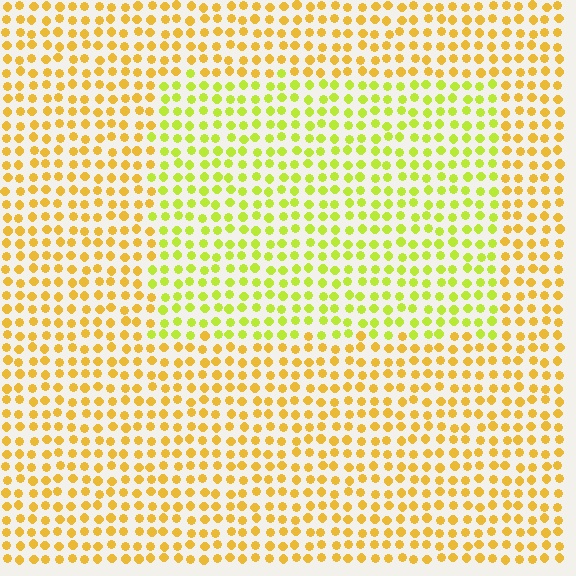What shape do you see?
I see a rectangle.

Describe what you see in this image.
The image is filled with small yellow elements in a uniform arrangement. A rectangle-shaped region is visible where the elements are tinted to a slightly different hue, forming a subtle color boundary.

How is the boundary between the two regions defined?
The boundary is defined purely by a slight shift in hue (about 33 degrees). Spacing, size, and orientation are identical on both sides.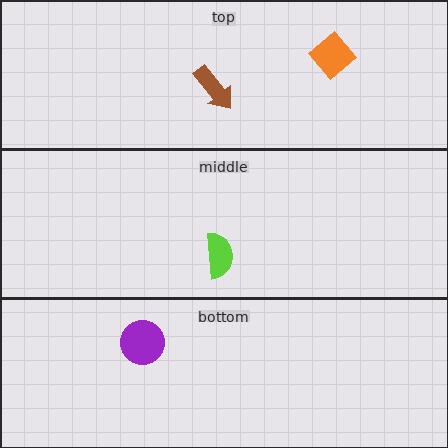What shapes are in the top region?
The brown arrow, the orange diamond.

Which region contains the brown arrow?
The top region.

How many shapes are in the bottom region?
1.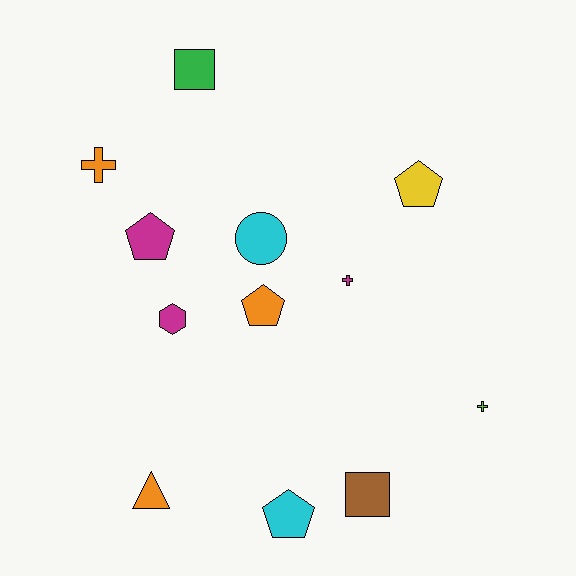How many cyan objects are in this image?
There are 2 cyan objects.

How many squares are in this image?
There are 2 squares.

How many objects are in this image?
There are 12 objects.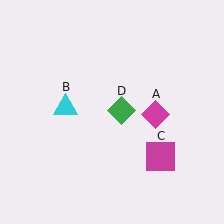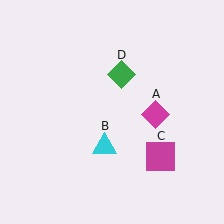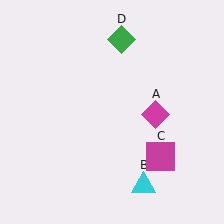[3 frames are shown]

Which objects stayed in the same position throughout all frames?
Magenta diamond (object A) and magenta square (object C) remained stationary.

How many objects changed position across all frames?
2 objects changed position: cyan triangle (object B), green diamond (object D).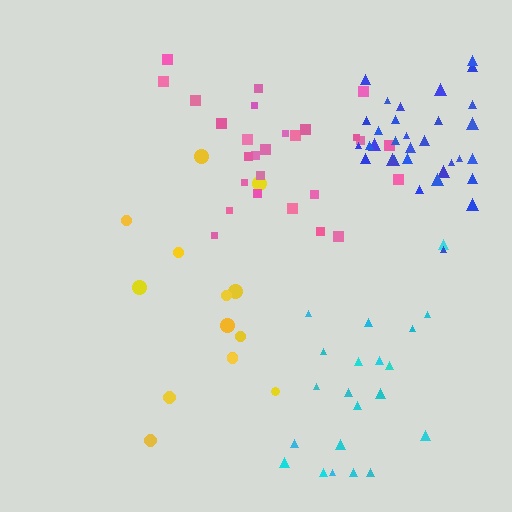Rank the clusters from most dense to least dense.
blue, pink, cyan, yellow.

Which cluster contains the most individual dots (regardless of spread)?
Blue (32).